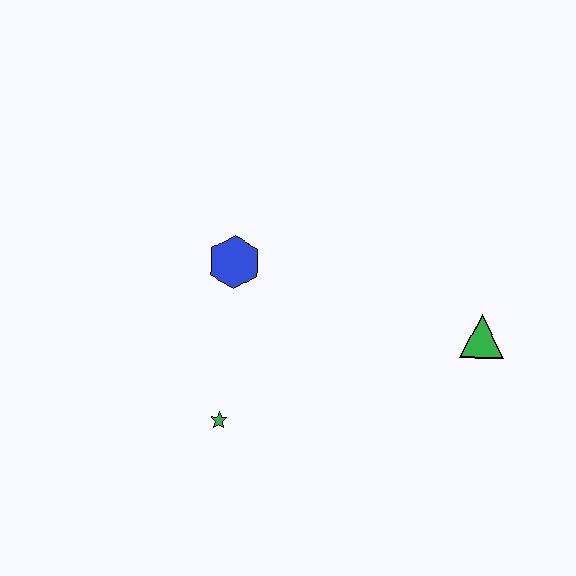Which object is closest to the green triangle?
The blue hexagon is closest to the green triangle.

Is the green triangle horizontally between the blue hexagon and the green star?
No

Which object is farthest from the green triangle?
The green star is farthest from the green triangle.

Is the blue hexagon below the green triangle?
No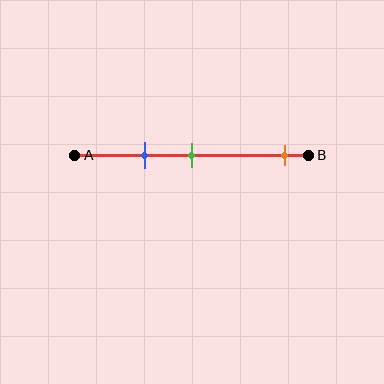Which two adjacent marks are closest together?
The blue and green marks are the closest adjacent pair.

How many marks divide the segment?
There are 3 marks dividing the segment.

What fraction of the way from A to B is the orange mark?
The orange mark is approximately 90% (0.9) of the way from A to B.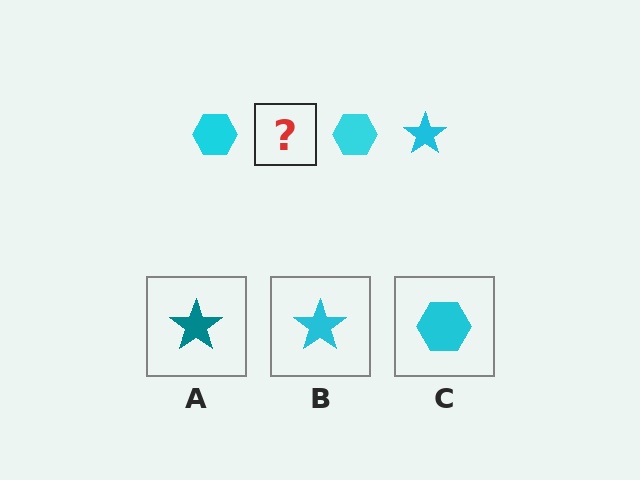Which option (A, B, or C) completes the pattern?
B.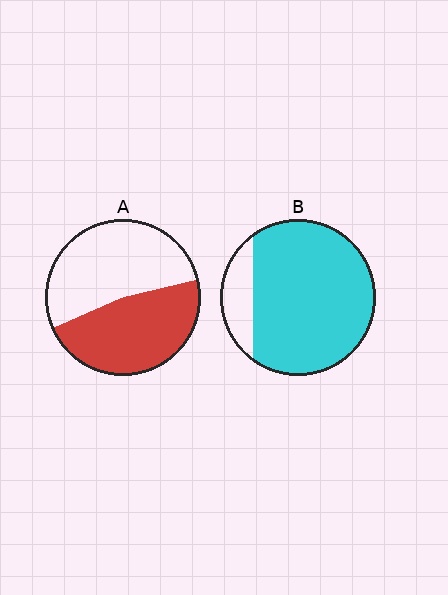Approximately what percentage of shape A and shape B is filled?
A is approximately 45% and B is approximately 85%.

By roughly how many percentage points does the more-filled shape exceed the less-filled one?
By roughly 35 percentage points (B over A).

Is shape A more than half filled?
Roughly half.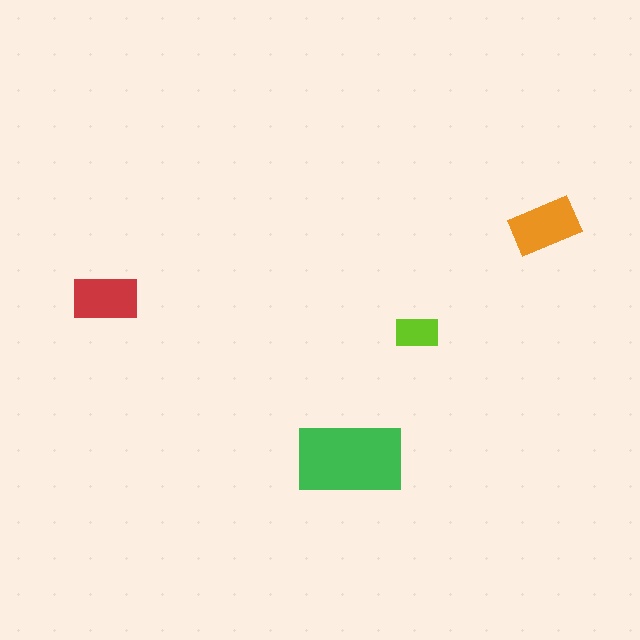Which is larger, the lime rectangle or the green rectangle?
The green one.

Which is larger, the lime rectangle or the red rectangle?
The red one.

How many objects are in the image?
There are 4 objects in the image.